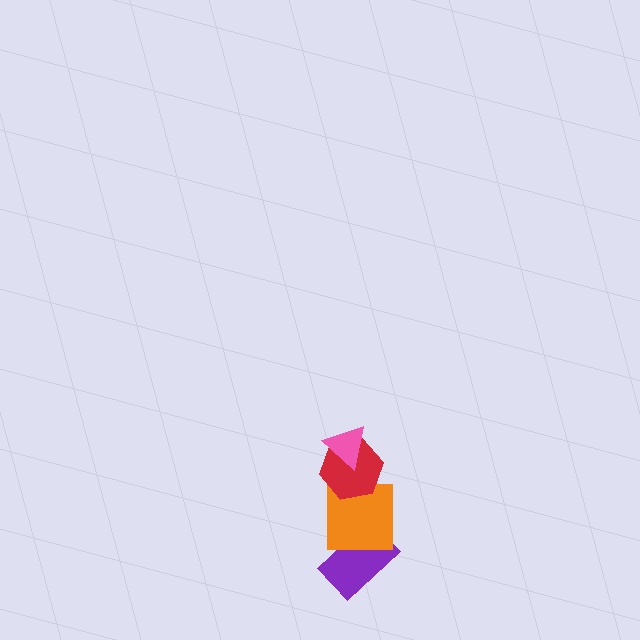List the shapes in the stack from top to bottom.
From top to bottom: the pink triangle, the red hexagon, the orange square, the purple rectangle.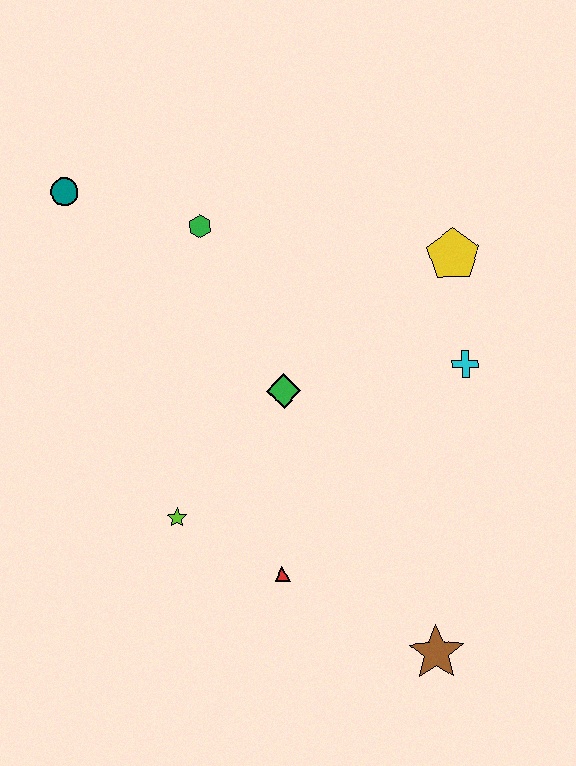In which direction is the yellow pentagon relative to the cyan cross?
The yellow pentagon is above the cyan cross.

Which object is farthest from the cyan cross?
The teal circle is farthest from the cyan cross.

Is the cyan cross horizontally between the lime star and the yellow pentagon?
No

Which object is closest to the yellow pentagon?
The cyan cross is closest to the yellow pentagon.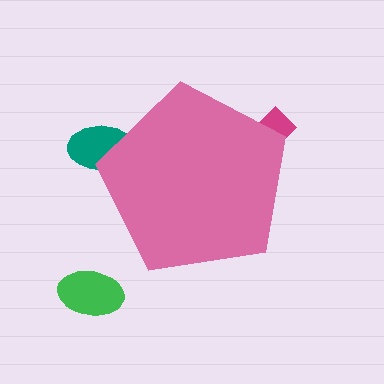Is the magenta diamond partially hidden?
Yes, the magenta diamond is partially hidden behind the pink pentagon.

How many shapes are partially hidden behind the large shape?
2 shapes are partially hidden.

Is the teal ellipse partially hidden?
Yes, the teal ellipse is partially hidden behind the pink pentagon.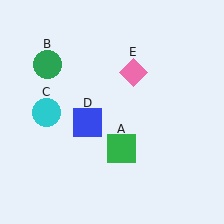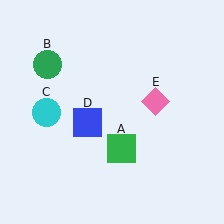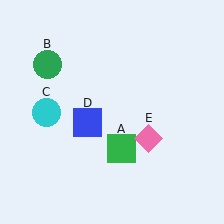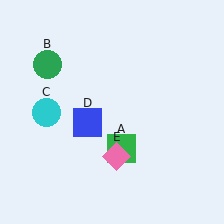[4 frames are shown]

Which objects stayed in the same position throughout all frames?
Green square (object A) and green circle (object B) and cyan circle (object C) and blue square (object D) remained stationary.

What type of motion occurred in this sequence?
The pink diamond (object E) rotated clockwise around the center of the scene.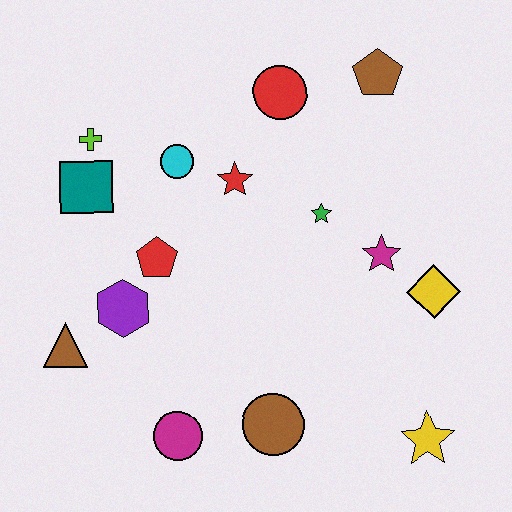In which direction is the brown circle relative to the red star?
The brown circle is below the red star.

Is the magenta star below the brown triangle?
No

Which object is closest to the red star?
The cyan circle is closest to the red star.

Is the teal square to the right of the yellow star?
No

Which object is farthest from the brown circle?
The brown pentagon is farthest from the brown circle.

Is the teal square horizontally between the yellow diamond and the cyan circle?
No